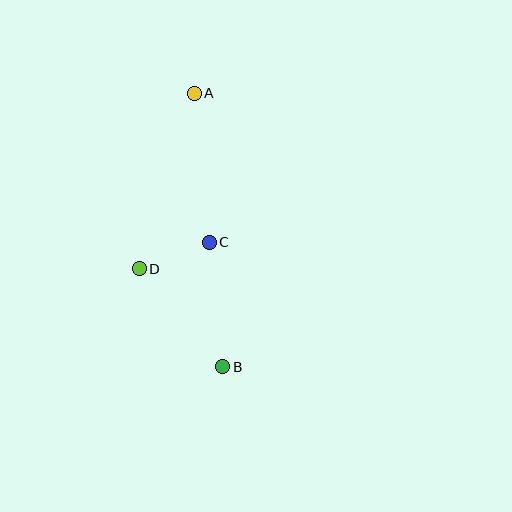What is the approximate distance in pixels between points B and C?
The distance between B and C is approximately 125 pixels.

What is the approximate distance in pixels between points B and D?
The distance between B and D is approximately 129 pixels.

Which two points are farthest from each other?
Points A and B are farthest from each other.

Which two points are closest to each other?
Points C and D are closest to each other.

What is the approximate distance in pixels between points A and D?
The distance between A and D is approximately 184 pixels.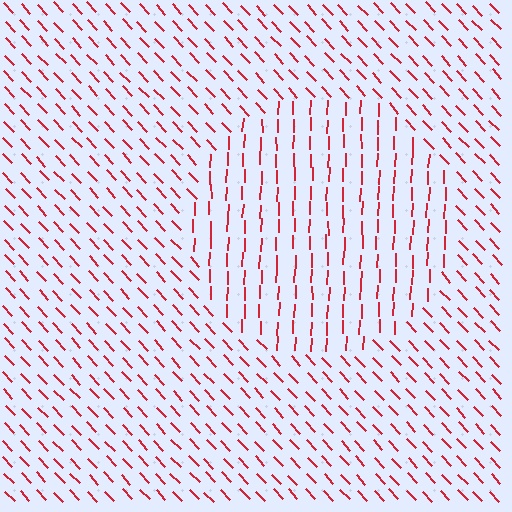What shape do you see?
I see a circle.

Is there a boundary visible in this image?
Yes, there is a texture boundary formed by a change in line orientation.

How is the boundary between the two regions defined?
The boundary is defined purely by a change in line orientation (approximately 45 degrees difference). All lines are the same color and thickness.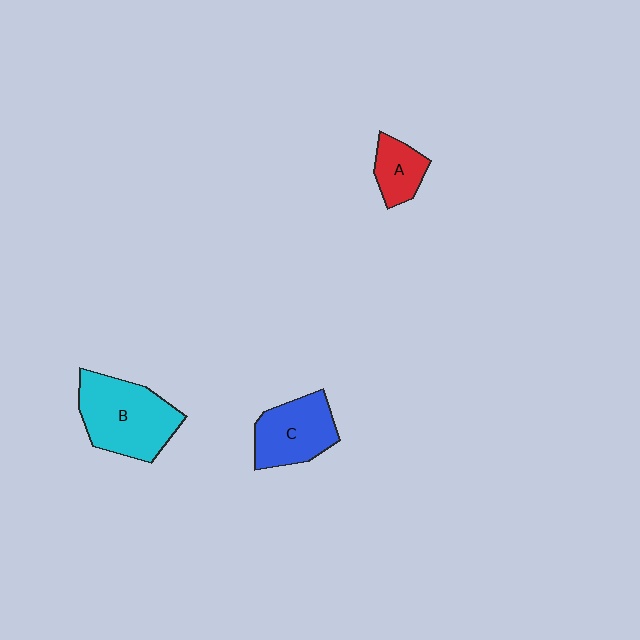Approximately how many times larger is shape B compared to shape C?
Approximately 1.4 times.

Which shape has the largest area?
Shape B (cyan).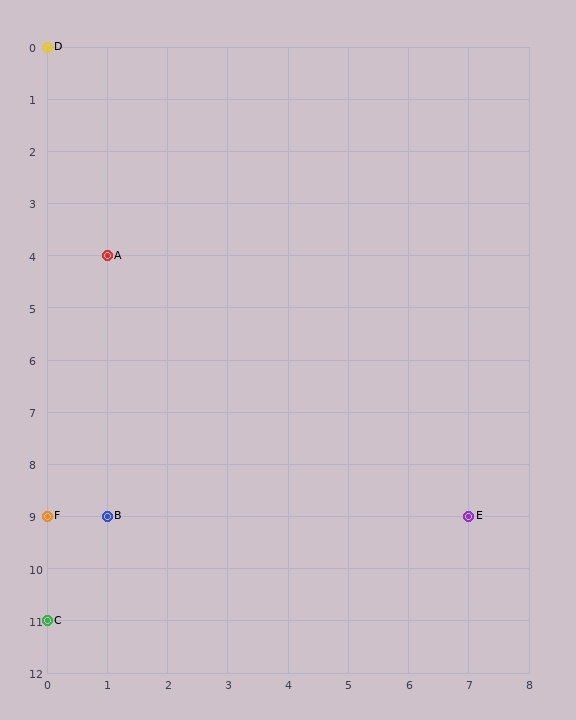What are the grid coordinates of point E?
Point E is at grid coordinates (7, 9).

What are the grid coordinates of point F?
Point F is at grid coordinates (0, 9).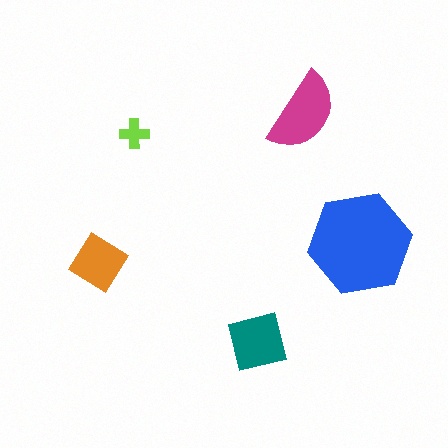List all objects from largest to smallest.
The blue hexagon, the magenta semicircle, the teal square, the orange diamond, the lime cross.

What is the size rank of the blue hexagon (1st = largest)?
1st.